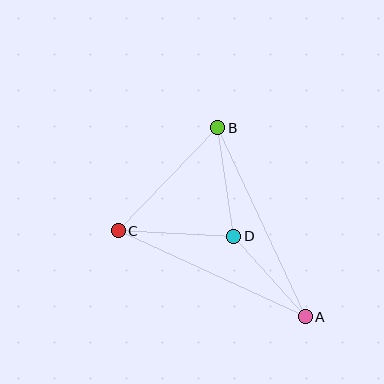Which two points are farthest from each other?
Points A and B are farthest from each other.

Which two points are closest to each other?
Points A and D are closest to each other.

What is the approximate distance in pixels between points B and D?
The distance between B and D is approximately 110 pixels.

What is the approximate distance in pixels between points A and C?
The distance between A and C is approximately 206 pixels.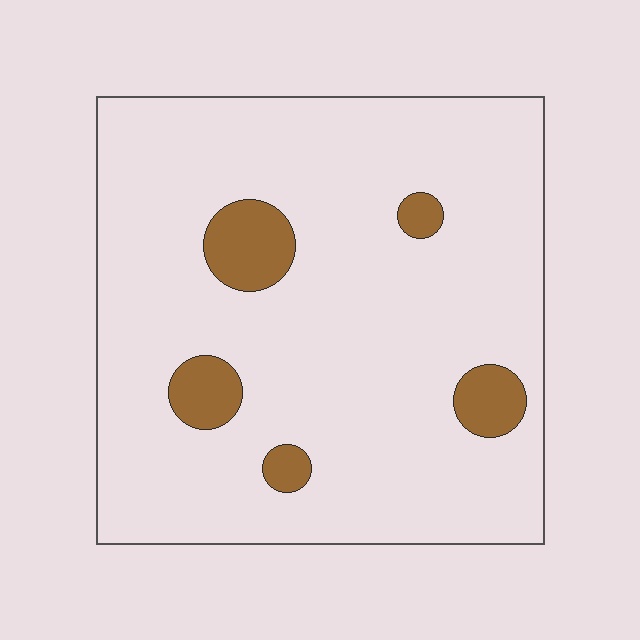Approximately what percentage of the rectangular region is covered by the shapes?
Approximately 10%.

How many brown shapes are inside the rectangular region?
5.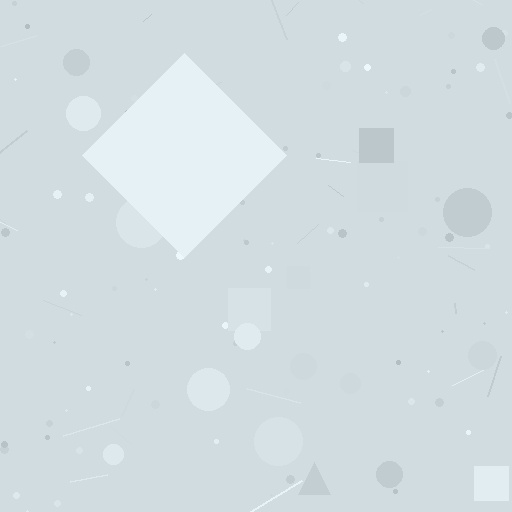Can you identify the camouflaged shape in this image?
The camouflaged shape is a diamond.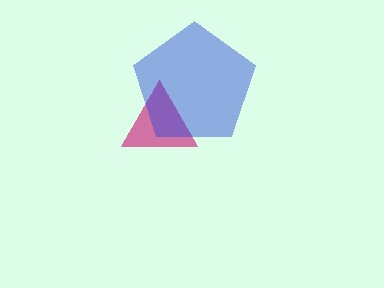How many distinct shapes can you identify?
There are 2 distinct shapes: a magenta triangle, a blue pentagon.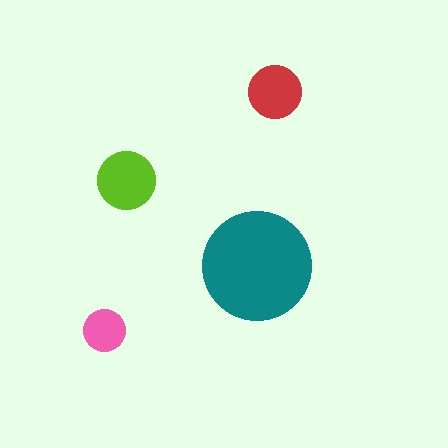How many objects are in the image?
There are 4 objects in the image.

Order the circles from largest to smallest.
the teal one, the lime one, the red one, the pink one.